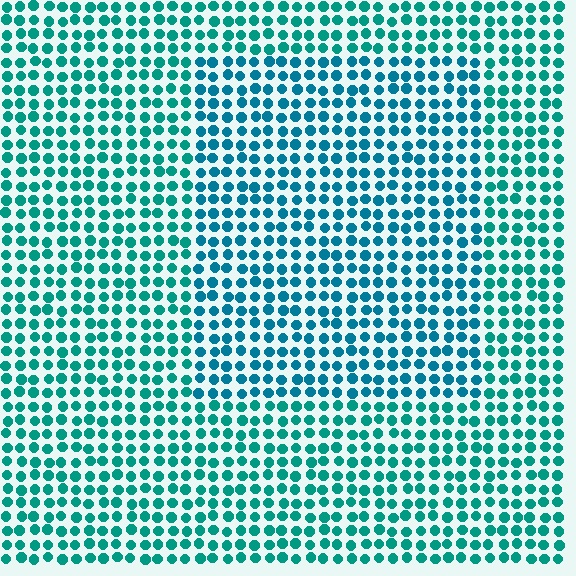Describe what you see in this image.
The image is filled with small teal elements in a uniform arrangement. A rectangle-shaped region is visible where the elements are tinted to a slightly different hue, forming a subtle color boundary.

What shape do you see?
I see a rectangle.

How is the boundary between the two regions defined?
The boundary is defined purely by a slight shift in hue (about 21 degrees). Spacing, size, and orientation are identical on both sides.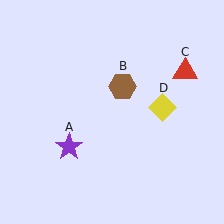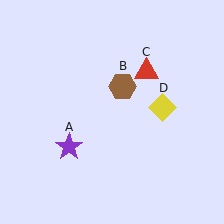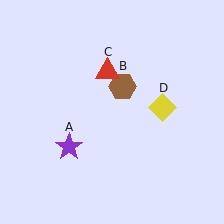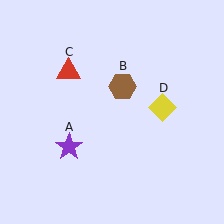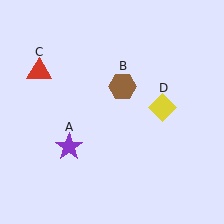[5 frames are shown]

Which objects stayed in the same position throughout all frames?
Purple star (object A) and brown hexagon (object B) and yellow diamond (object D) remained stationary.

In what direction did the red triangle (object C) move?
The red triangle (object C) moved left.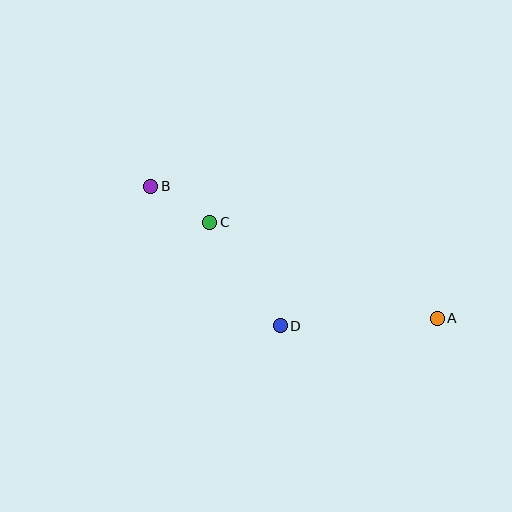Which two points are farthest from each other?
Points A and B are farthest from each other.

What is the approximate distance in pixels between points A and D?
The distance between A and D is approximately 157 pixels.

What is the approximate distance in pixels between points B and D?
The distance between B and D is approximately 190 pixels.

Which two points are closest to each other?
Points B and C are closest to each other.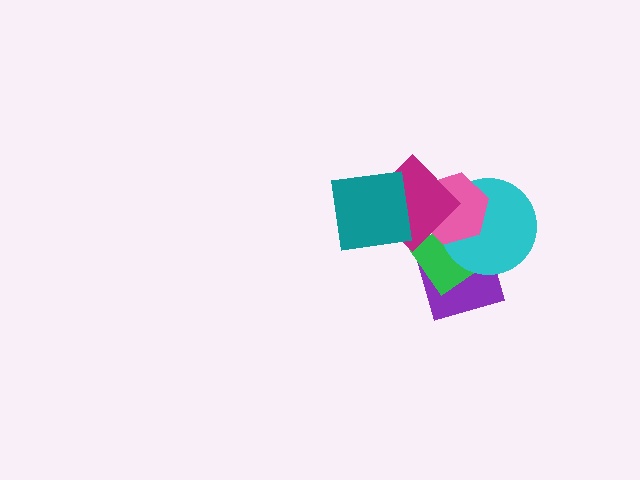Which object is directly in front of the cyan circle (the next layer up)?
The pink hexagon is directly in front of the cyan circle.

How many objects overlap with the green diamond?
4 objects overlap with the green diamond.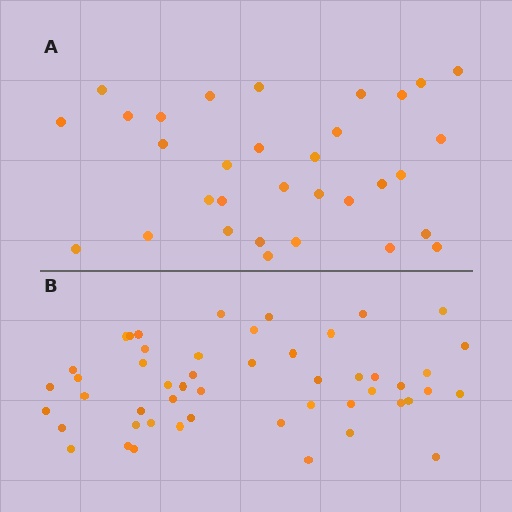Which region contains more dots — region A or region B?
Region B (the bottom region) has more dots.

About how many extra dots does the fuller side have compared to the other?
Region B has approximately 20 more dots than region A.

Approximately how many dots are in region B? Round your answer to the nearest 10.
About 50 dots.